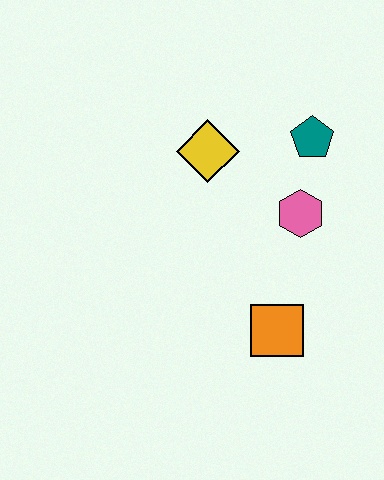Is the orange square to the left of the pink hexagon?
Yes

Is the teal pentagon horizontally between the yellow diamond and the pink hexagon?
No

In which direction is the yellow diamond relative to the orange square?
The yellow diamond is above the orange square.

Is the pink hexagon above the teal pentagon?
No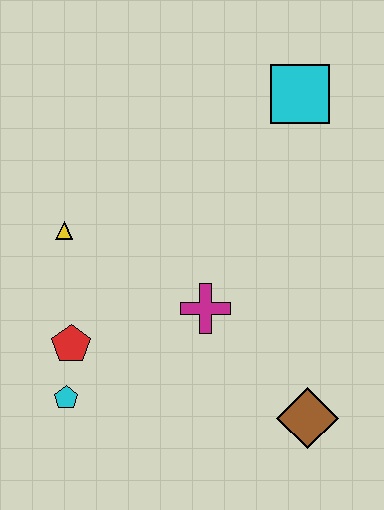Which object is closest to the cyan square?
The magenta cross is closest to the cyan square.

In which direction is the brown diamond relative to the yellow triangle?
The brown diamond is to the right of the yellow triangle.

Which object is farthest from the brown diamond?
The cyan square is farthest from the brown diamond.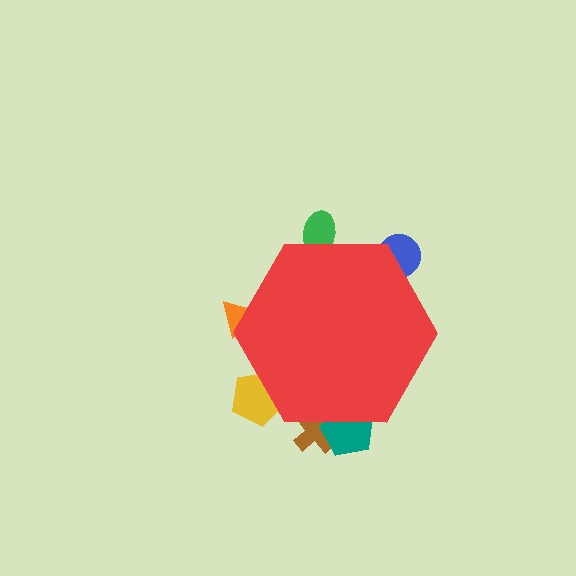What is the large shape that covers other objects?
A red hexagon.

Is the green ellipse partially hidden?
Yes, the green ellipse is partially hidden behind the red hexagon.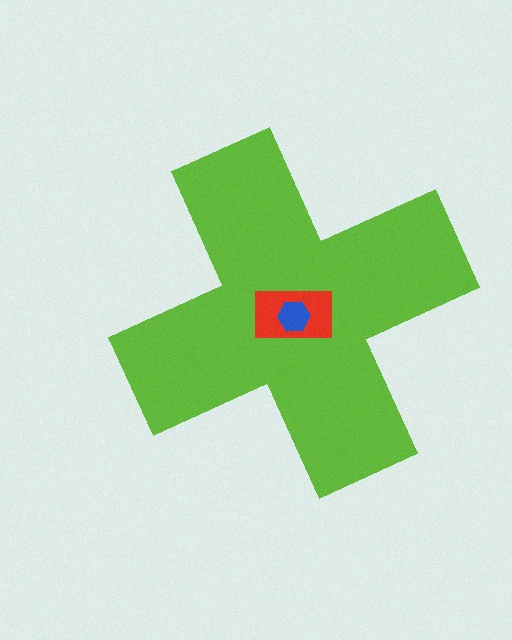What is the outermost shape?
The lime cross.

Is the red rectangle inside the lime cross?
Yes.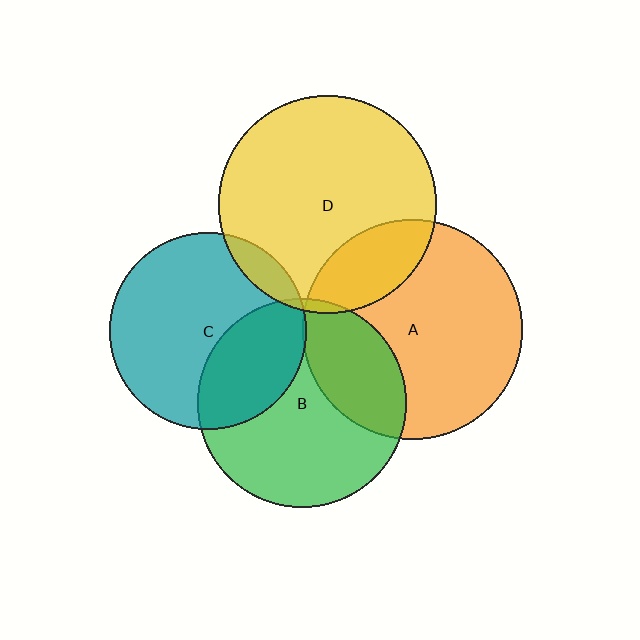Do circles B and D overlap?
Yes.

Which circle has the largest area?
Circle A (orange).